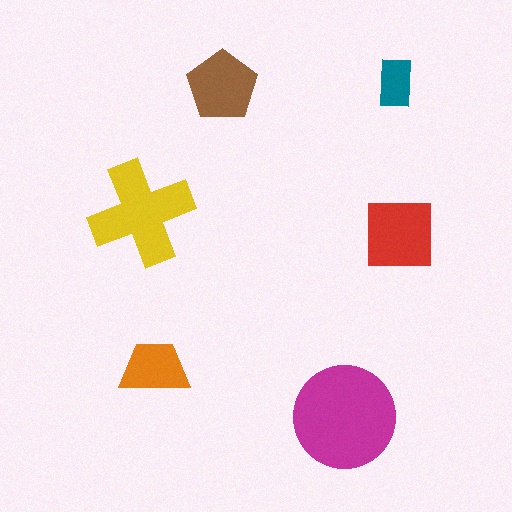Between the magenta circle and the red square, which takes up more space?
The magenta circle.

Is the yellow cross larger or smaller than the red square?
Larger.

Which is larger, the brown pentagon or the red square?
The red square.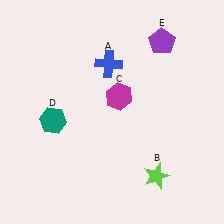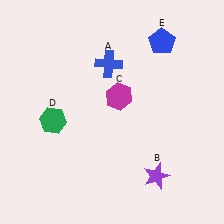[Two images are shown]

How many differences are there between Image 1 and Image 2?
There are 3 differences between the two images.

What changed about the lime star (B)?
In Image 1, B is lime. In Image 2, it changed to purple.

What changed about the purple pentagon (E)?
In Image 1, E is purple. In Image 2, it changed to blue.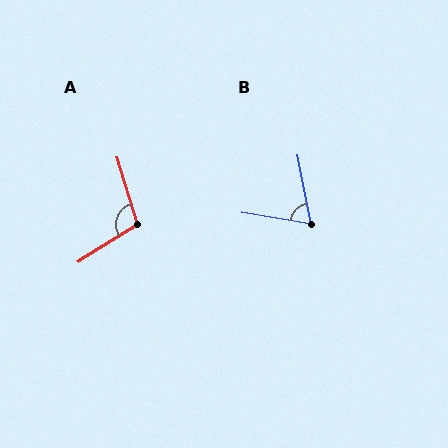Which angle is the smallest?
B, at approximately 70 degrees.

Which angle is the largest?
A, at approximately 106 degrees.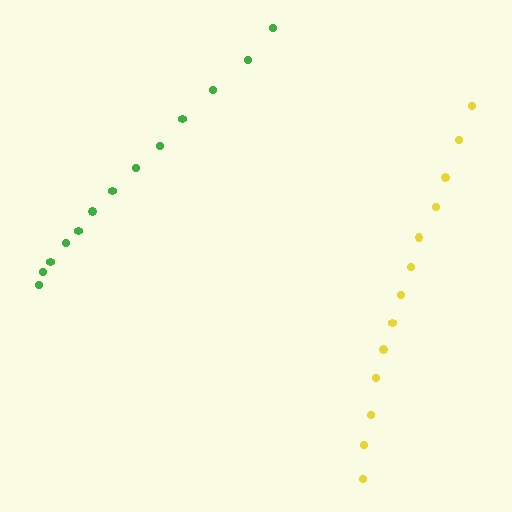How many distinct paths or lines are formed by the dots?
There are 2 distinct paths.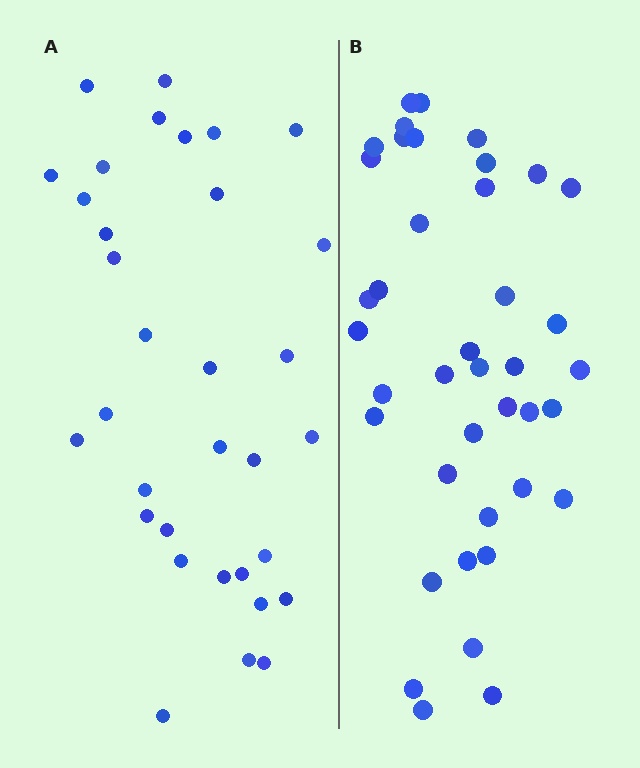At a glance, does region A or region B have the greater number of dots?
Region B (the right region) has more dots.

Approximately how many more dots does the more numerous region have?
Region B has roughly 8 or so more dots than region A.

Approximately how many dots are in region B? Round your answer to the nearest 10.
About 40 dots.